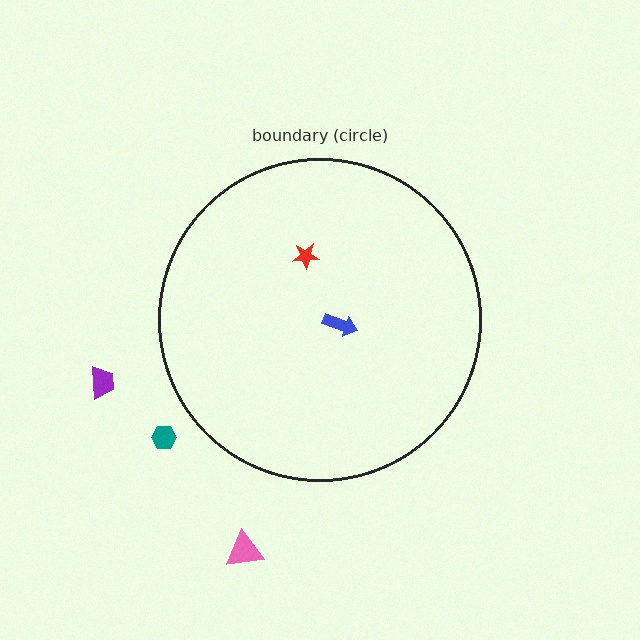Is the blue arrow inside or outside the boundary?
Inside.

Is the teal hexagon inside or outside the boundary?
Outside.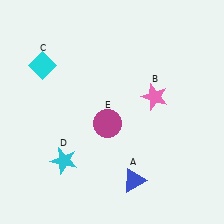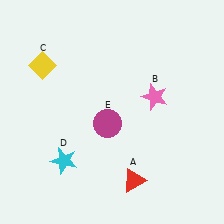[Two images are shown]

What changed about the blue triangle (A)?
In Image 1, A is blue. In Image 2, it changed to red.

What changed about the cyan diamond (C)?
In Image 1, C is cyan. In Image 2, it changed to yellow.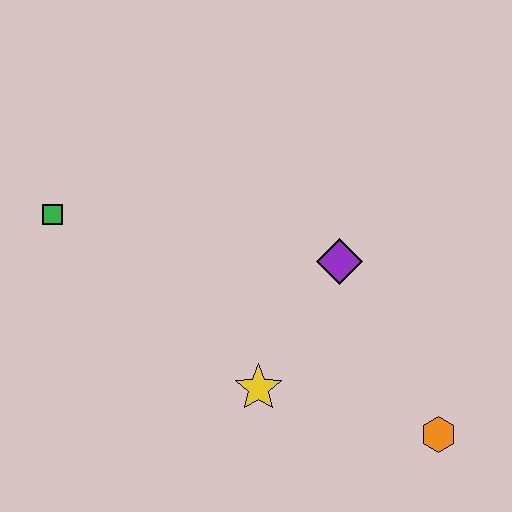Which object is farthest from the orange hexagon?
The green square is farthest from the orange hexagon.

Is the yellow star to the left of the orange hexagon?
Yes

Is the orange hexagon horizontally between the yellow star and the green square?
No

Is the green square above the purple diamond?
Yes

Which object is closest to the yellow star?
The purple diamond is closest to the yellow star.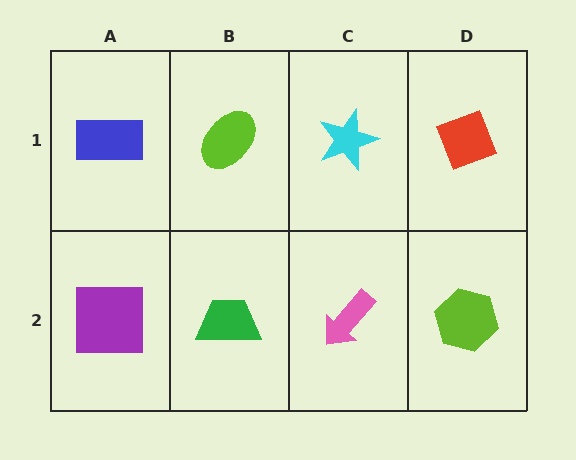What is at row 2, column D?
A lime hexagon.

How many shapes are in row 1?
4 shapes.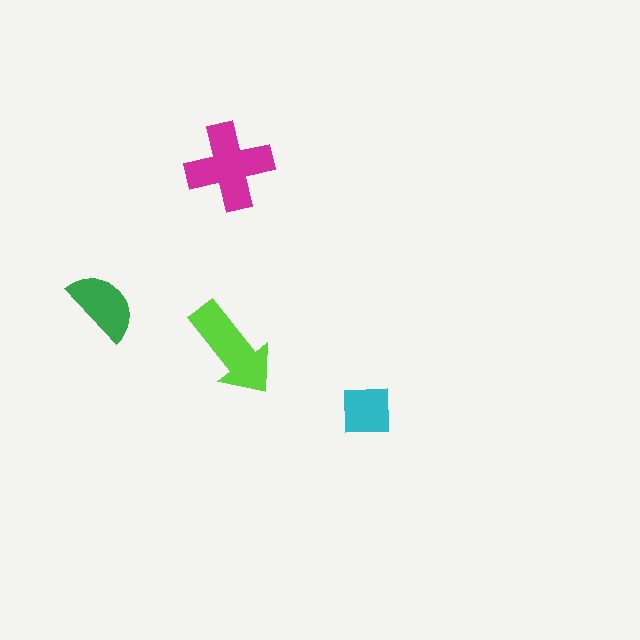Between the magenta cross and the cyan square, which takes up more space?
The magenta cross.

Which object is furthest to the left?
The green semicircle is leftmost.